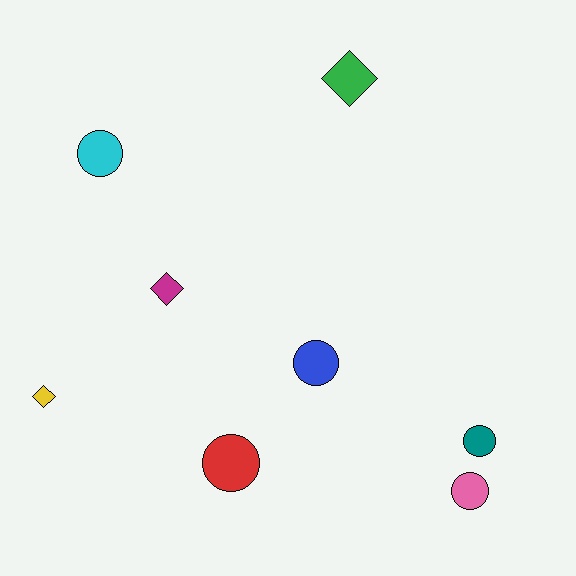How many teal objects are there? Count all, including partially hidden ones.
There is 1 teal object.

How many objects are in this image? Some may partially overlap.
There are 8 objects.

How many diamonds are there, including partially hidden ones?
There are 3 diamonds.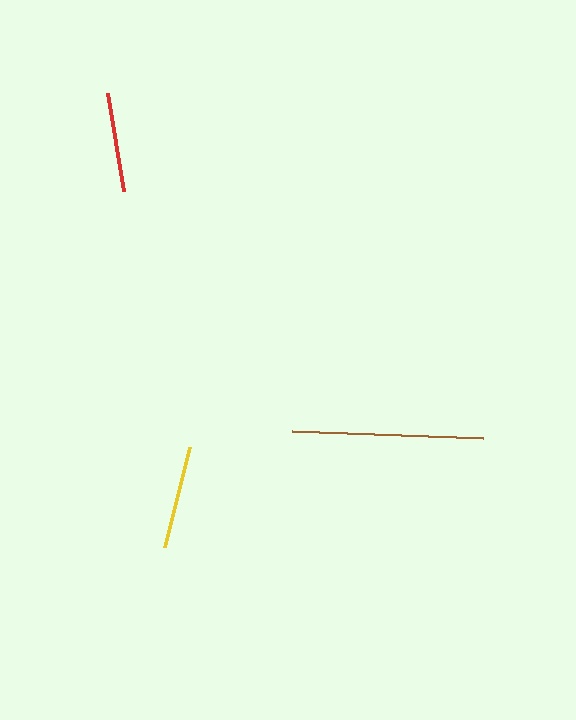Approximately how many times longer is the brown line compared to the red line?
The brown line is approximately 1.9 times the length of the red line.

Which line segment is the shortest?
The red line is the shortest at approximately 99 pixels.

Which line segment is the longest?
The brown line is the longest at approximately 191 pixels.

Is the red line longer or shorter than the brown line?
The brown line is longer than the red line.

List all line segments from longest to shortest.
From longest to shortest: brown, yellow, red.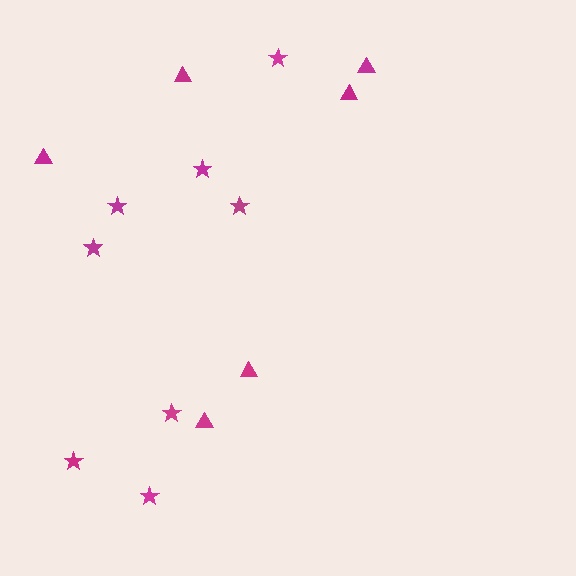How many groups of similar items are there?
There are 2 groups: one group of stars (8) and one group of triangles (6).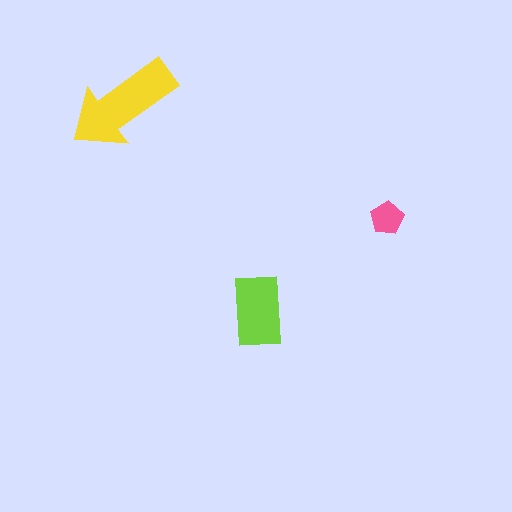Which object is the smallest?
The pink pentagon.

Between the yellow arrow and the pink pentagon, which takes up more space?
The yellow arrow.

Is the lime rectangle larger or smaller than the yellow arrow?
Smaller.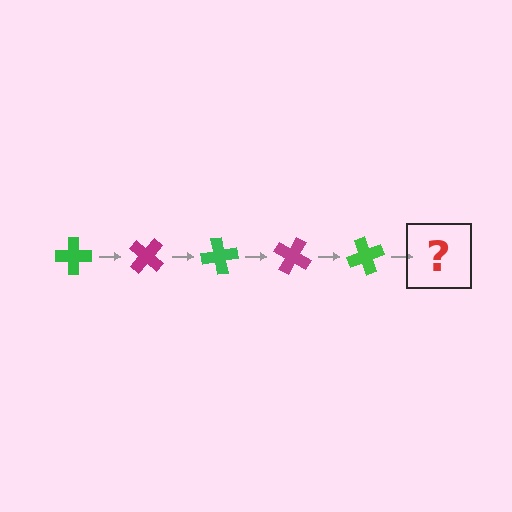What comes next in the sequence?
The next element should be a magenta cross, rotated 200 degrees from the start.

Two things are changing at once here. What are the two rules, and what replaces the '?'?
The two rules are that it rotates 40 degrees each step and the color cycles through green and magenta. The '?' should be a magenta cross, rotated 200 degrees from the start.